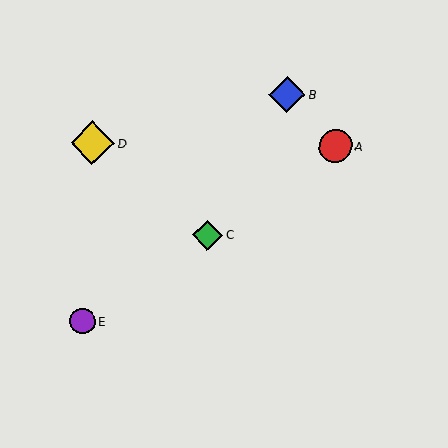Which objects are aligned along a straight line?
Objects A, C, E are aligned along a straight line.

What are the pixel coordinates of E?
Object E is at (82, 321).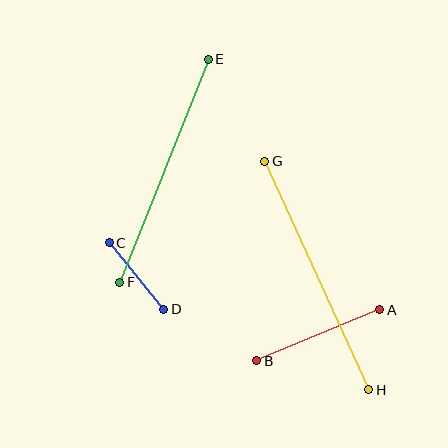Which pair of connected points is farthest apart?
Points G and H are farthest apart.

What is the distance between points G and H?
The distance is approximately 251 pixels.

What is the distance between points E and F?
The distance is approximately 240 pixels.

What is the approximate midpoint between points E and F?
The midpoint is at approximately (164, 171) pixels.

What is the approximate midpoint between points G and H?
The midpoint is at approximately (317, 276) pixels.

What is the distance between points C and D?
The distance is approximately 86 pixels.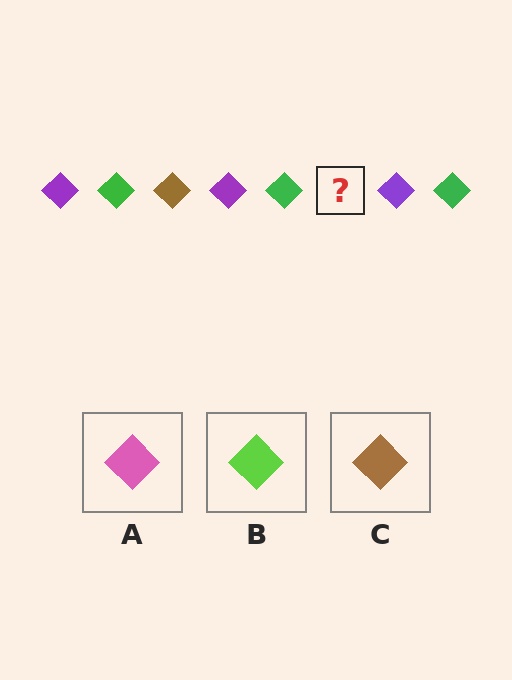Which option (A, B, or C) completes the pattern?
C.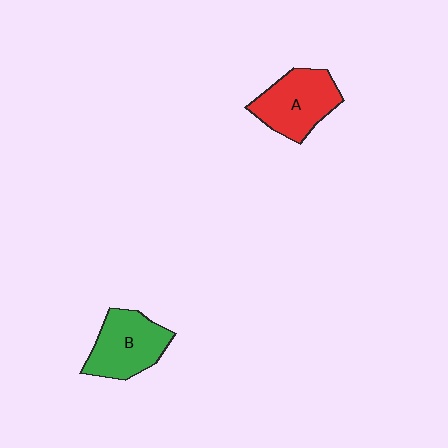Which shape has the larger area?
Shape A (red).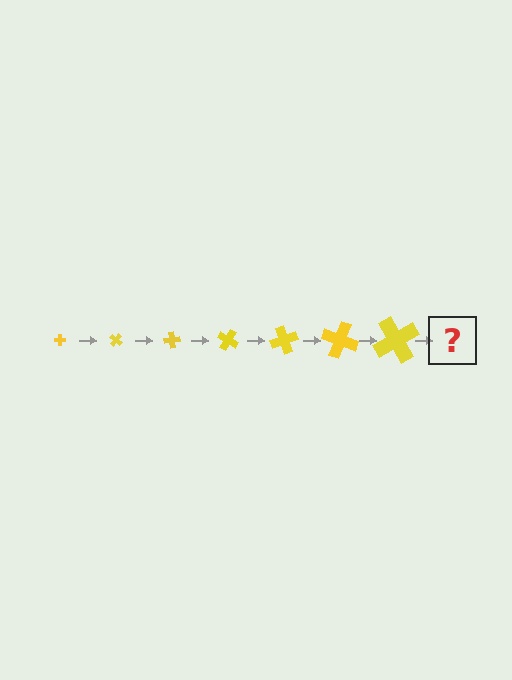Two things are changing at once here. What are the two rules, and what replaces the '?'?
The two rules are that the cross grows larger each step and it rotates 40 degrees each step. The '?' should be a cross, larger than the previous one and rotated 280 degrees from the start.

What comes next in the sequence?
The next element should be a cross, larger than the previous one and rotated 280 degrees from the start.